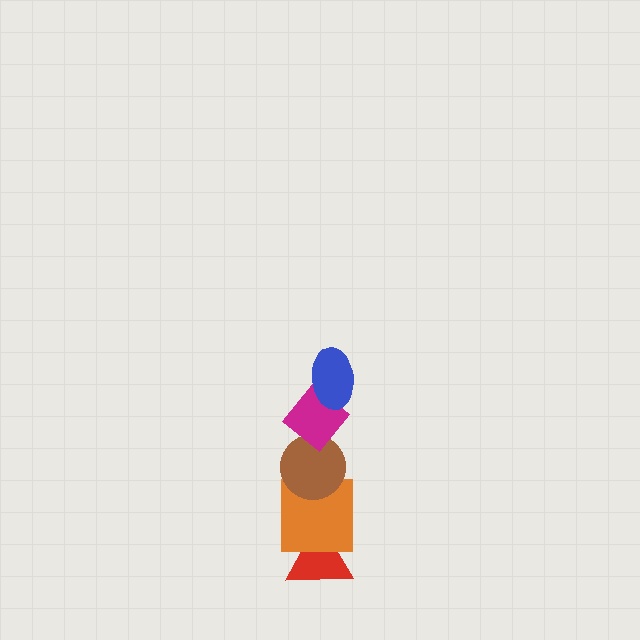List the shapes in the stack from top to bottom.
From top to bottom: the blue ellipse, the magenta diamond, the brown circle, the orange square, the red triangle.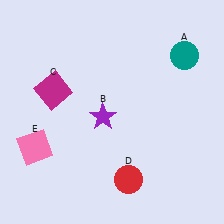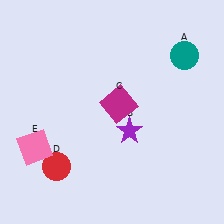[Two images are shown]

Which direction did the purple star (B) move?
The purple star (B) moved right.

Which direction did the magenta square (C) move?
The magenta square (C) moved right.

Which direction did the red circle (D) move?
The red circle (D) moved left.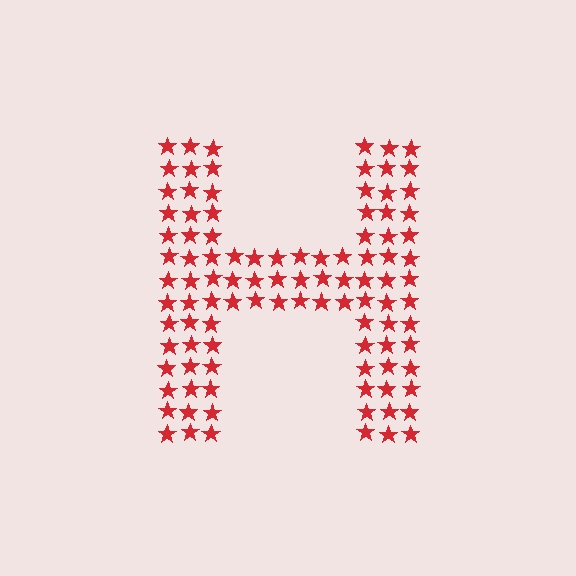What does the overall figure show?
The overall figure shows the letter H.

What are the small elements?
The small elements are stars.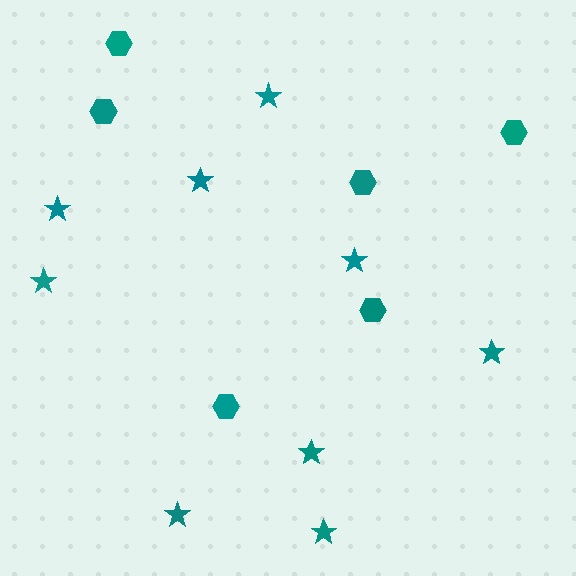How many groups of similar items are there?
There are 2 groups: one group of stars (9) and one group of hexagons (6).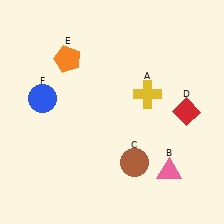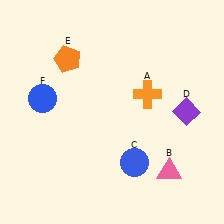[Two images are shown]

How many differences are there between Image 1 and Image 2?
There are 3 differences between the two images.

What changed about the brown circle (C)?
In Image 1, C is brown. In Image 2, it changed to blue.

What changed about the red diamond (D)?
In Image 1, D is red. In Image 2, it changed to purple.